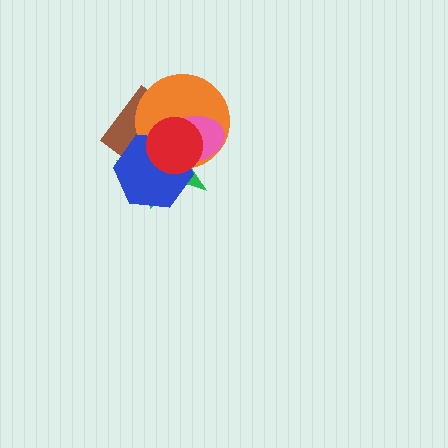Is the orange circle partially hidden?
Yes, it is partially covered by another shape.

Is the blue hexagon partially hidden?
Yes, it is partially covered by another shape.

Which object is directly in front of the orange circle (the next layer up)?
The pink ellipse is directly in front of the orange circle.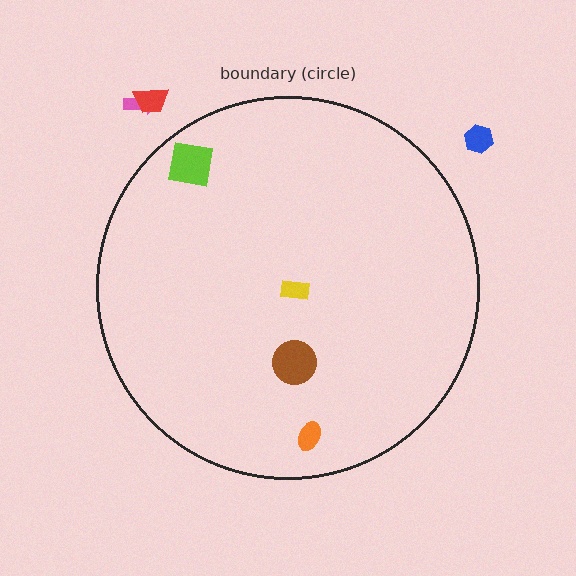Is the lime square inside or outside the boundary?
Inside.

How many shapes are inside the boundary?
4 inside, 3 outside.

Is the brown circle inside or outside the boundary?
Inside.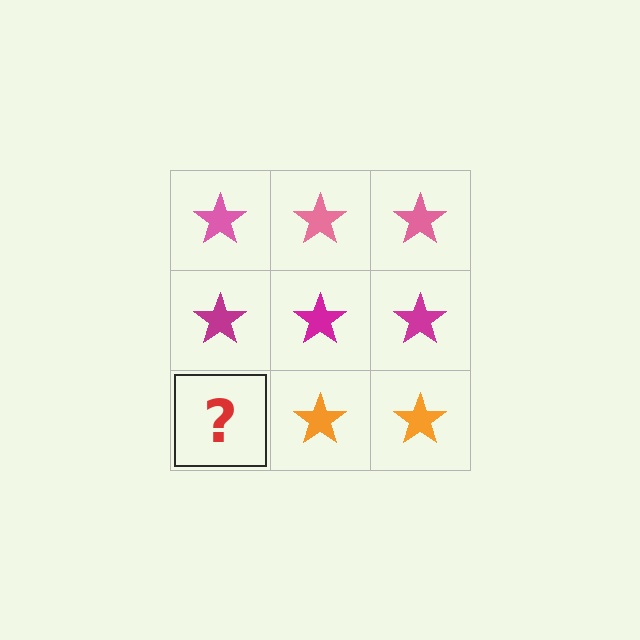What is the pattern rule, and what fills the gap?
The rule is that each row has a consistent color. The gap should be filled with an orange star.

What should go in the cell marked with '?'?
The missing cell should contain an orange star.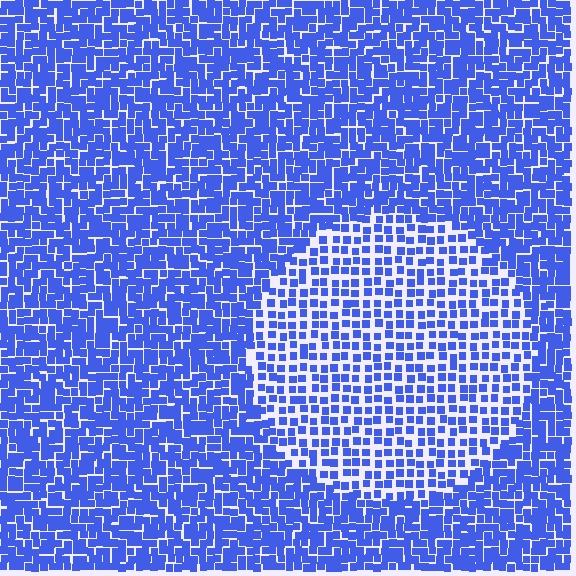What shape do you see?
I see a circle.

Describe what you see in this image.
The image contains small blue elements arranged at two different densities. A circle-shaped region is visible where the elements are less densely packed than the surrounding area.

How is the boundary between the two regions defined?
The boundary is defined by a change in element density (approximately 1.8x ratio). All elements are the same color, size, and shape.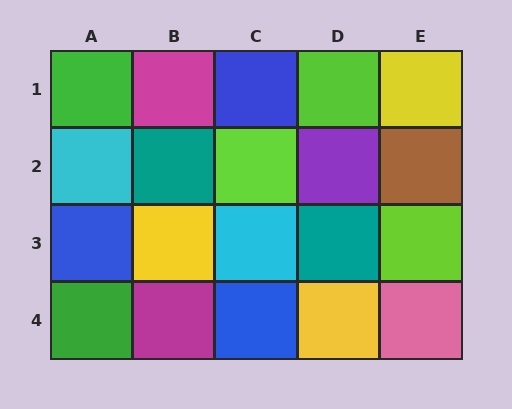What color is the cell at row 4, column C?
Blue.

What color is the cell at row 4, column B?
Magenta.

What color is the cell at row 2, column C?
Lime.